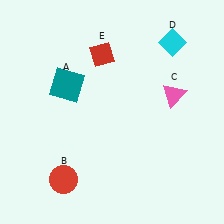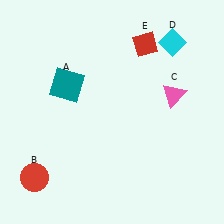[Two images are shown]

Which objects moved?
The objects that moved are: the red circle (B), the red diamond (E).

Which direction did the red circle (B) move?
The red circle (B) moved left.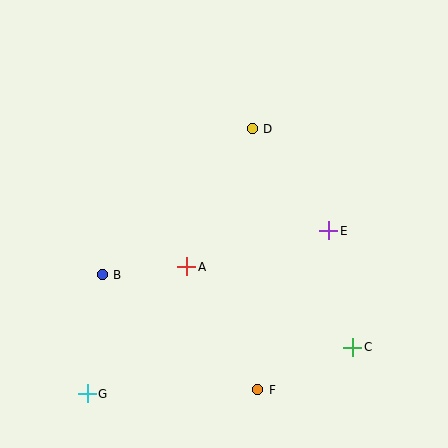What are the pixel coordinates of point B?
Point B is at (102, 275).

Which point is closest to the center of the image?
Point A at (187, 267) is closest to the center.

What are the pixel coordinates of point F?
Point F is at (258, 390).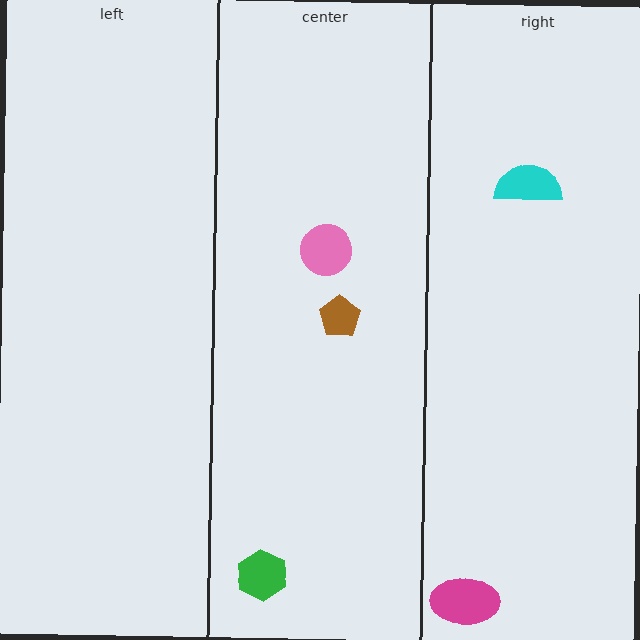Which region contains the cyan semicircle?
The right region.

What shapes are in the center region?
The green hexagon, the pink circle, the brown pentagon.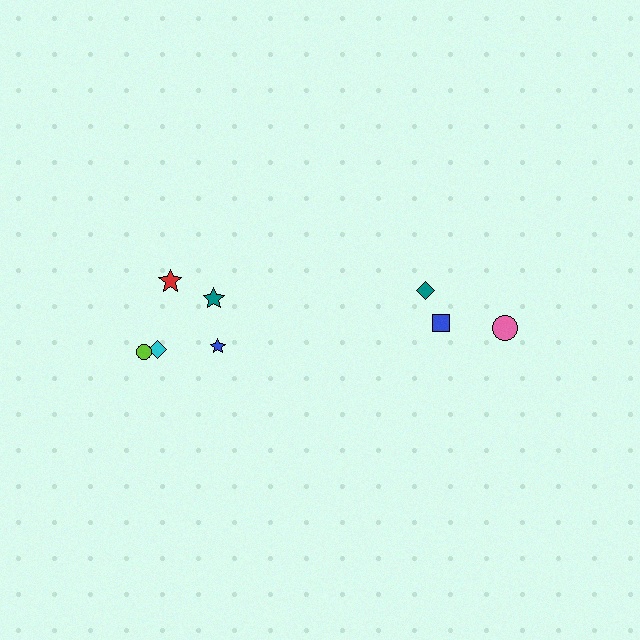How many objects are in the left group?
There are 5 objects.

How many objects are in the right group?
There are 3 objects.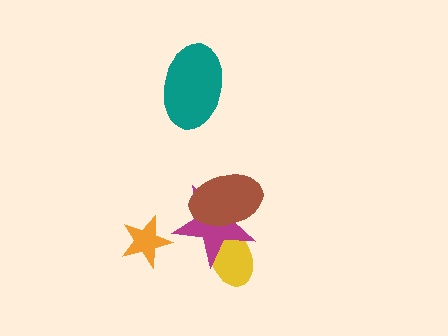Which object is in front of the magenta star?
The brown ellipse is in front of the magenta star.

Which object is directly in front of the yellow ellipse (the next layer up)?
The magenta star is directly in front of the yellow ellipse.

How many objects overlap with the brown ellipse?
2 objects overlap with the brown ellipse.